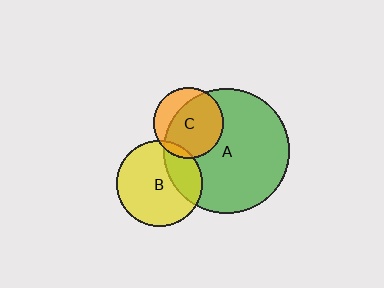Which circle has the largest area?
Circle A (green).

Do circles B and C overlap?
Yes.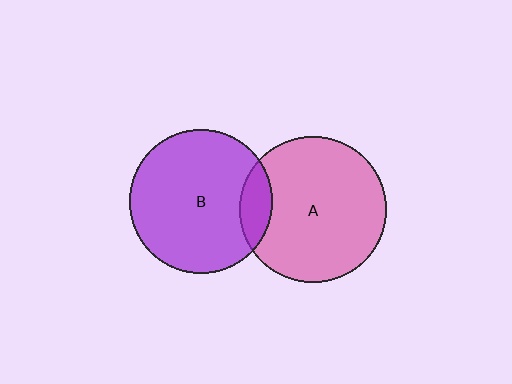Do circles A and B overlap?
Yes.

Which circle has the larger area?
Circle A (pink).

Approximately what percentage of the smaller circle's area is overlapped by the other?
Approximately 15%.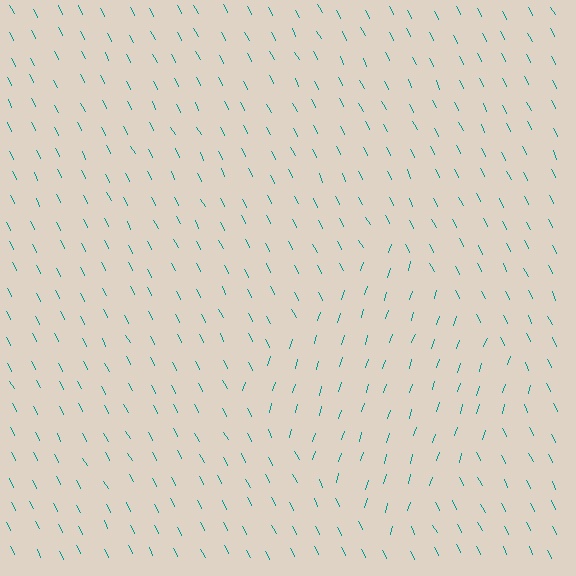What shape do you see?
I see a diamond.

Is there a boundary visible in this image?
Yes, there is a texture boundary formed by a change in line orientation.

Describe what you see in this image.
The image is filled with small teal line segments. A diamond region in the image has lines oriented differently from the surrounding lines, creating a visible texture boundary.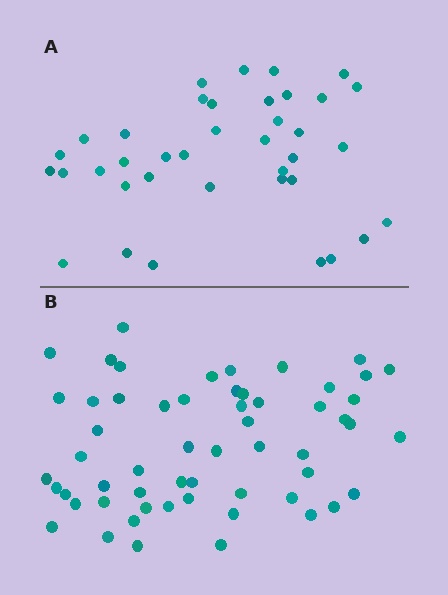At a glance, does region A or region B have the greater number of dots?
Region B (the bottom region) has more dots.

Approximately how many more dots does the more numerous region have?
Region B has approximately 20 more dots than region A.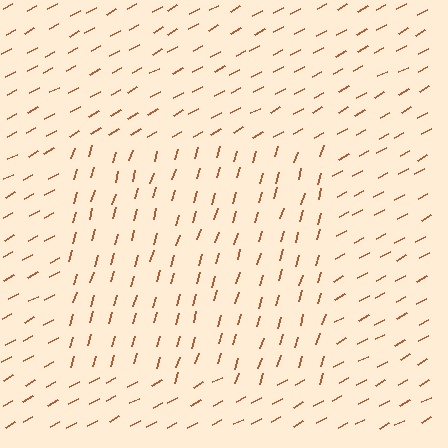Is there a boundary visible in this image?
Yes, there is a texture boundary formed by a change in line orientation.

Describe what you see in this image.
The image is filled with small brown line segments. A rectangle region in the image has lines oriented differently from the surrounding lines, creating a visible texture boundary.